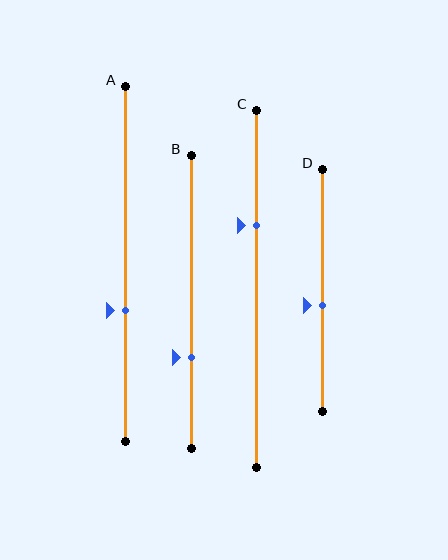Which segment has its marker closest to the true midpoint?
Segment D has its marker closest to the true midpoint.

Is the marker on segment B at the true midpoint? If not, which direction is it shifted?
No, the marker on segment B is shifted downward by about 19% of the segment length.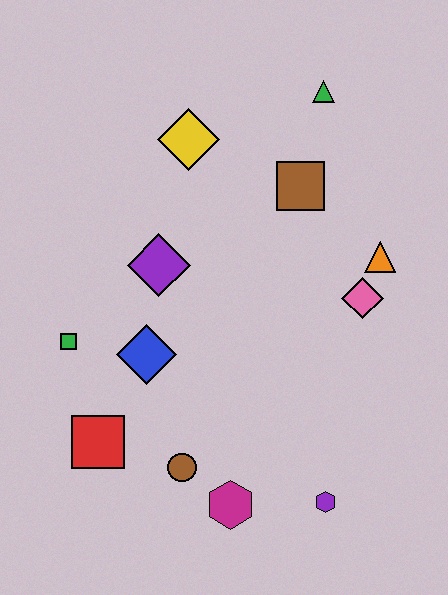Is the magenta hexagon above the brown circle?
No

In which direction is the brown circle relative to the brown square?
The brown circle is below the brown square.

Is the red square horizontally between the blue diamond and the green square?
Yes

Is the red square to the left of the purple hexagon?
Yes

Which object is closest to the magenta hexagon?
The brown circle is closest to the magenta hexagon.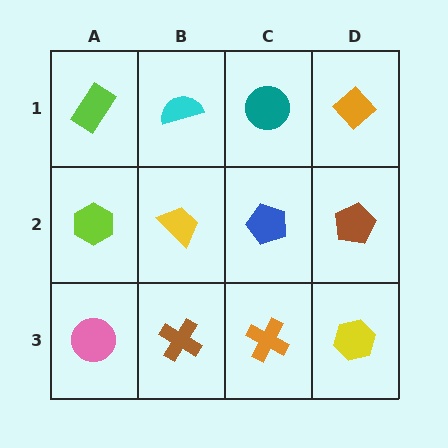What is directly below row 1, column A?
A lime hexagon.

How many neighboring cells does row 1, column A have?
2.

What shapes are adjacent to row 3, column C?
A blue pentagon (row 2, column C), a brown cross (row 3, column B), a yellow hexagon (row 3, column D).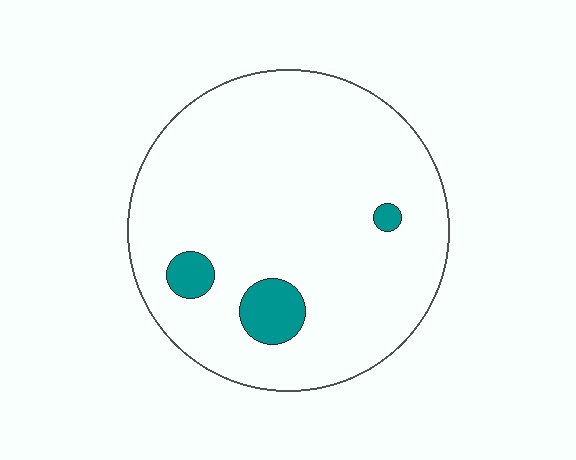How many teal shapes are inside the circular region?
3.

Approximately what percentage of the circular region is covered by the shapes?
Approximately 5%.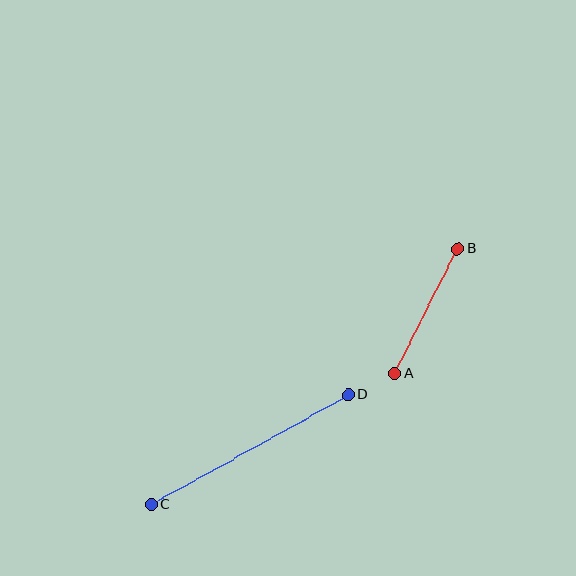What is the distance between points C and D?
The distance is approximately 225 pixels.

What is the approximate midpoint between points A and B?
The midpoint is at approximately (426, 311) pixels.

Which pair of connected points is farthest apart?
Points C and D are farthest apart.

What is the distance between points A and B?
The distance is approximately 139 pixels.